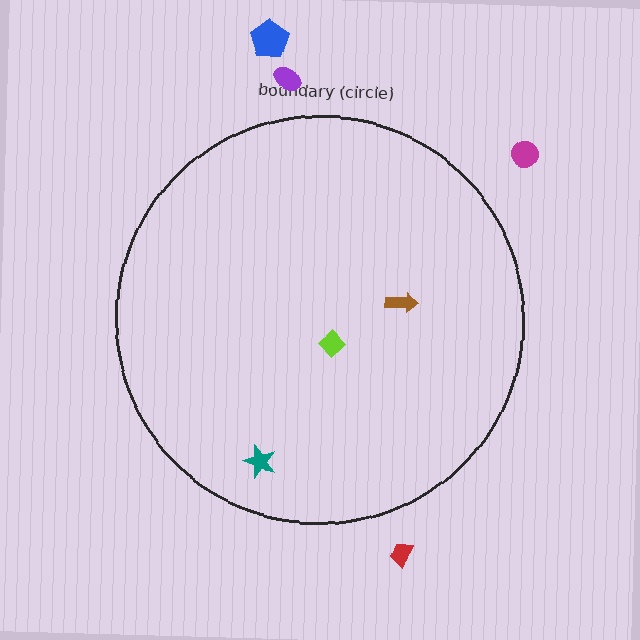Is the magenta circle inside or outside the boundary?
Outside.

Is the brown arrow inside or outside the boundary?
Inside.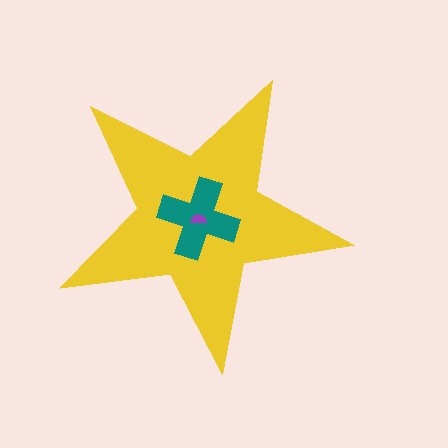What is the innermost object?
The purple semicircle.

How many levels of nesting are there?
3.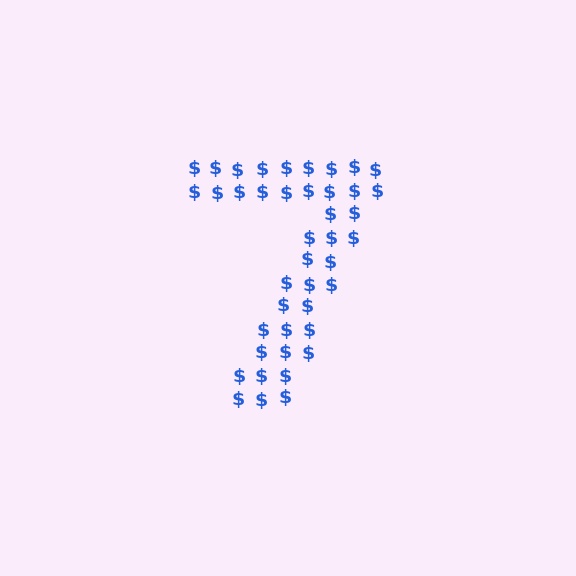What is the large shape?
The large shape is the digit 7.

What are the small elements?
The small elements are dollar signs.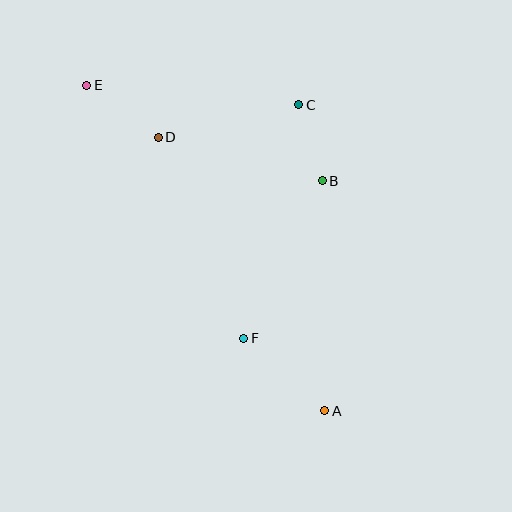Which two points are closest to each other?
Points B and C are closest to each other.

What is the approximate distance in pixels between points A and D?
The distance between A and D is approximately 320 pixels.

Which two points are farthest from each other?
Points A and E are farthest from each other.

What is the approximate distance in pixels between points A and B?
The distance between A and B is approximately 230 pixels.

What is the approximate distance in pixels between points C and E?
The distance between C and E is approximately 213 pixels.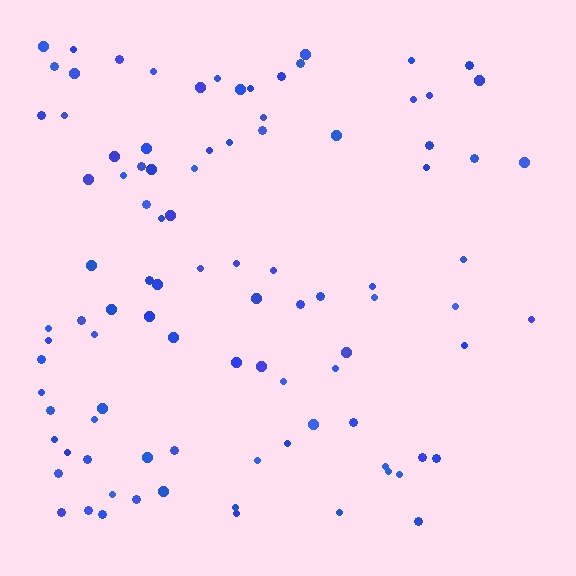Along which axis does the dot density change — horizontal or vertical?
Horizontal.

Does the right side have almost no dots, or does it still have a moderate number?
Still a moderate number, just noticeably fewer than the left.